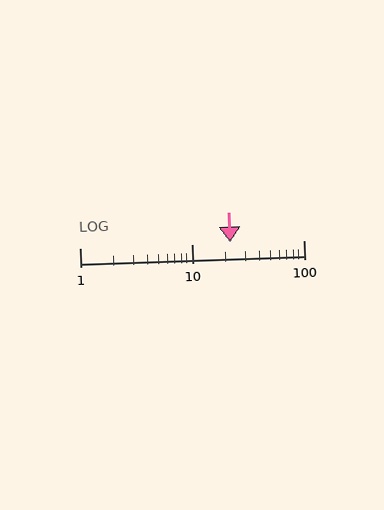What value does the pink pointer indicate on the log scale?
The pointer indicates approximately 22.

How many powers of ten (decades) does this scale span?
The scale spans 2 decades, from 1 to 100.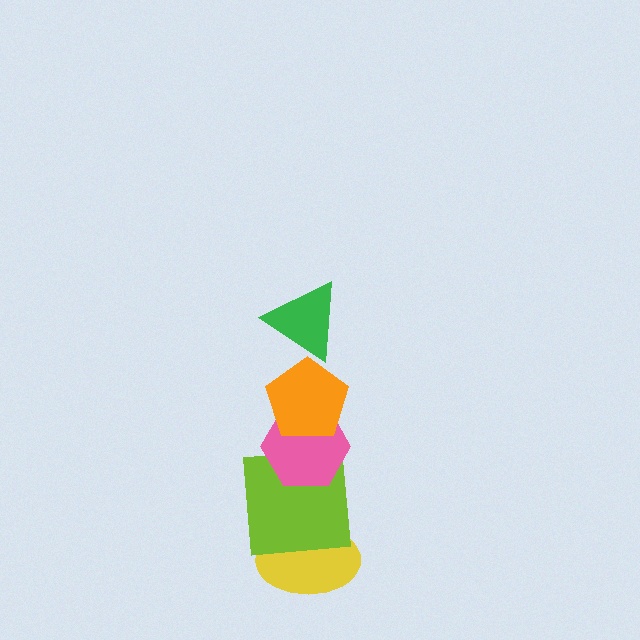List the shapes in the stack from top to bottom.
From top to bottom: the green triangle, the orange pentagon, the pink hexagon, the lime square, the yellow ellipse.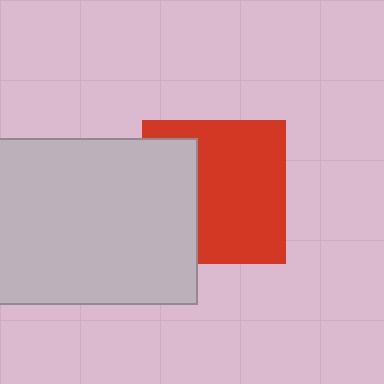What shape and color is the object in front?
The object in front is a light gray rectangle.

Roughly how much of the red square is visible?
Most of it is visible (roughly 66%).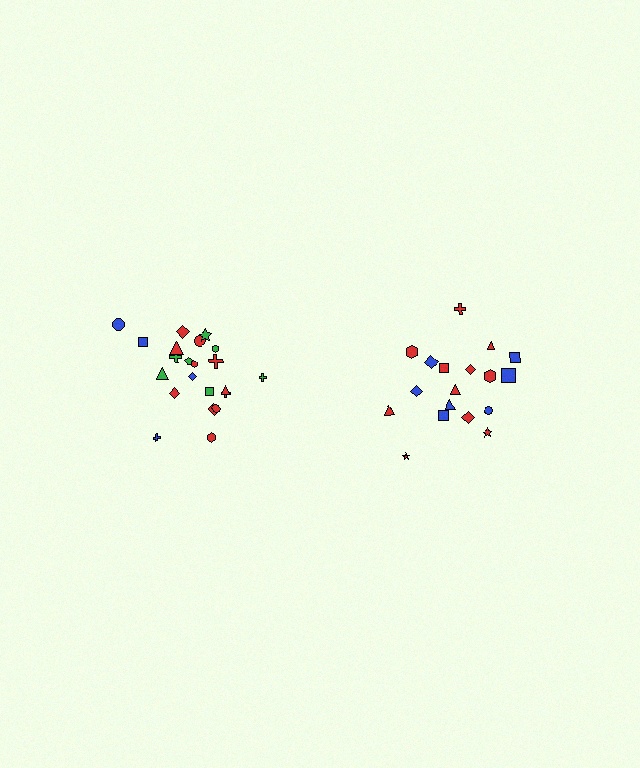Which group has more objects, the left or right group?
The left group.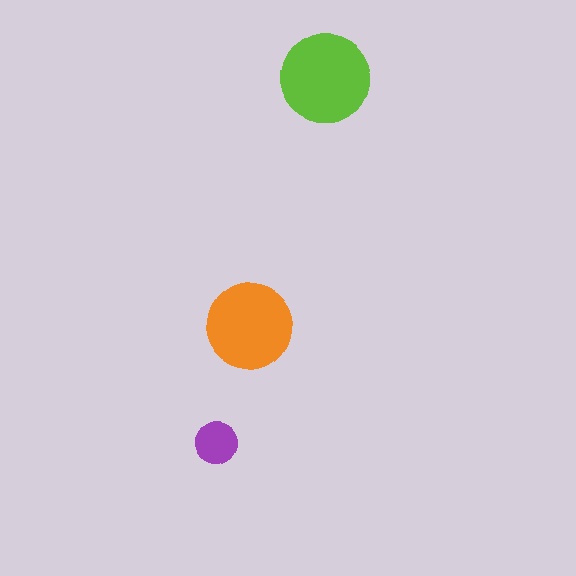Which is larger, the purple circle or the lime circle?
The lime one.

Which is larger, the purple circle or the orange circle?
The orange one.